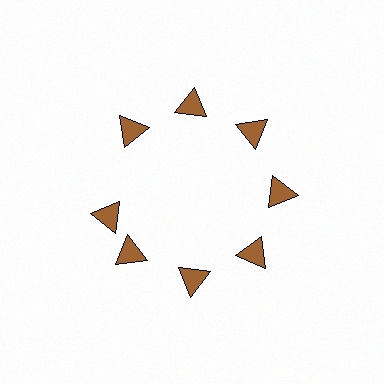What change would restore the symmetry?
The symmetry would be restored by rotating it back into even spacing with its neighbors so that all 8 triangles sit at equal angles and equal distance from the center.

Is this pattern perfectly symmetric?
No. The 8 brown triangles are arranged in a ring, but one element near the 9 o'clock position is rotated out of alignment along the ring, breaking the 8-fold rotational symmetry.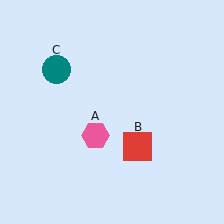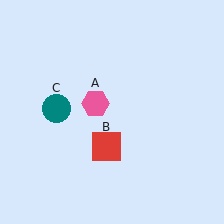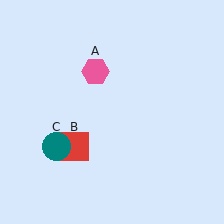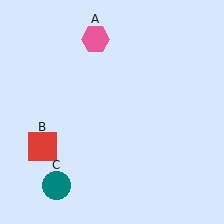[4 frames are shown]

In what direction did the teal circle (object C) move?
The teal circle (object C) moved down.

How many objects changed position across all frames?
3 objects changed position: pink hexagon (object A), red square (object B), teal circle (object C).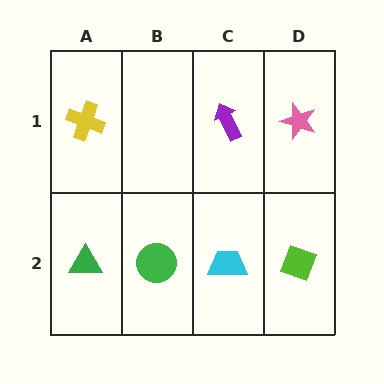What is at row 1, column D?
A pink star.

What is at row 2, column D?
A lime diamond.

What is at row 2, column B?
A green circle.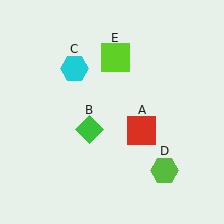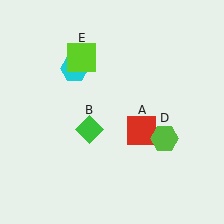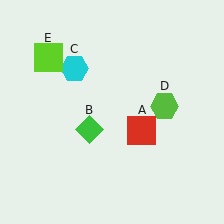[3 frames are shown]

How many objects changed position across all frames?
2 objects changed position: lime hexagon (object D), lime square (object E).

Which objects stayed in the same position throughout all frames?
Red square (object A) and green diamond (object B) and cyan hexagon (object C) remained stationary.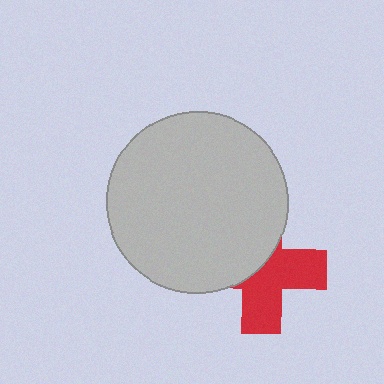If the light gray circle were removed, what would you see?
You would see the complete red cross.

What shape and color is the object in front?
The object in front is a light gray circle.